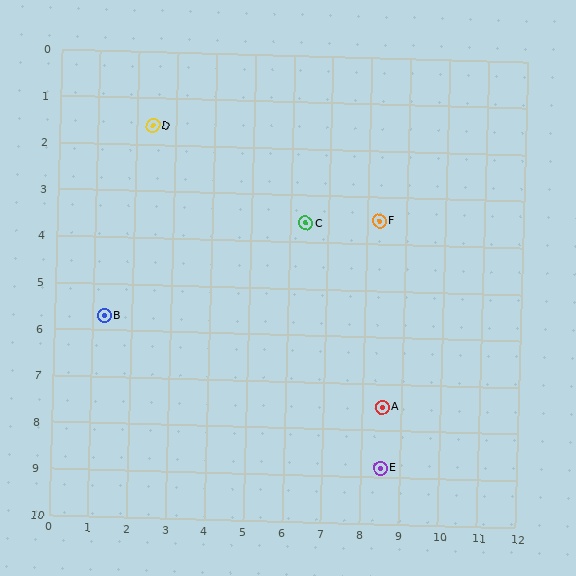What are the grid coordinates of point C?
Point C is at approximately (6.4, 3.6).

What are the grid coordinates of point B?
Point B is at approximately (1.3, 5.7).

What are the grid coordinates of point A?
Point A is at approximately (8.5, 7.5).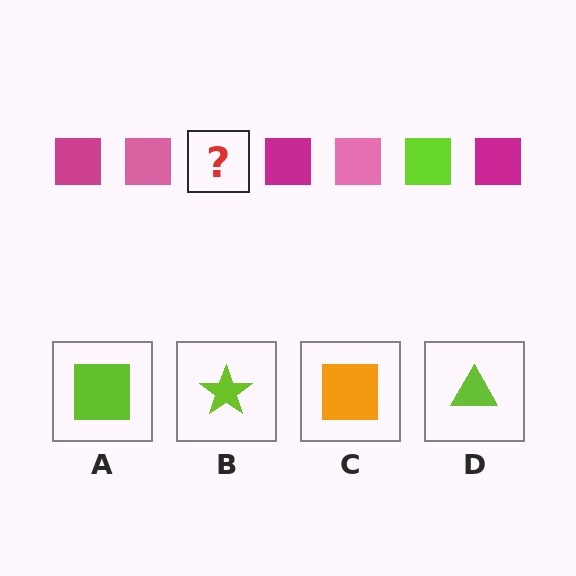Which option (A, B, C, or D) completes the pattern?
A.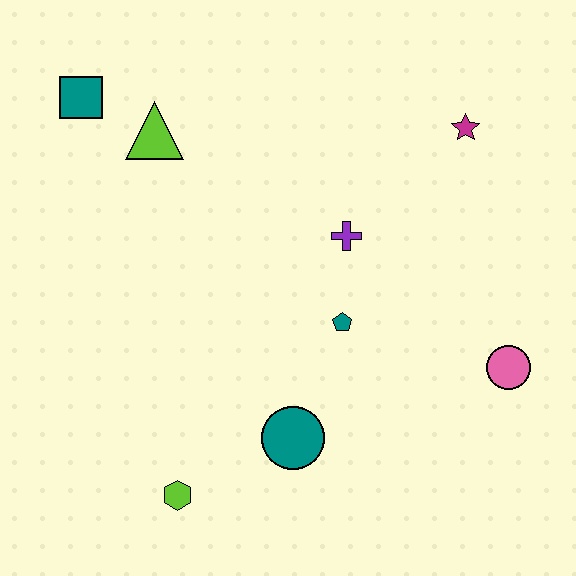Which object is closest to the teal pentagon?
The purple cross is closest to the teal pentagon.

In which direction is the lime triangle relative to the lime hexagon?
The lime triangle is above the lime hexagon.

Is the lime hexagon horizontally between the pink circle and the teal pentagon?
No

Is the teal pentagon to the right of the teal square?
Yes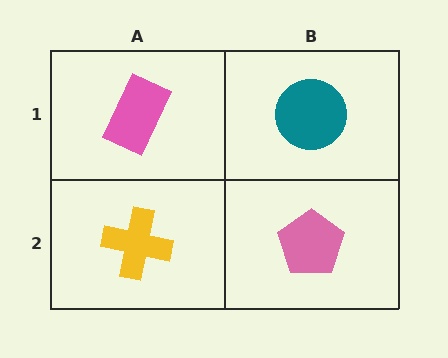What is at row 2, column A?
A yellow cross.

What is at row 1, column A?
A pink rectangle.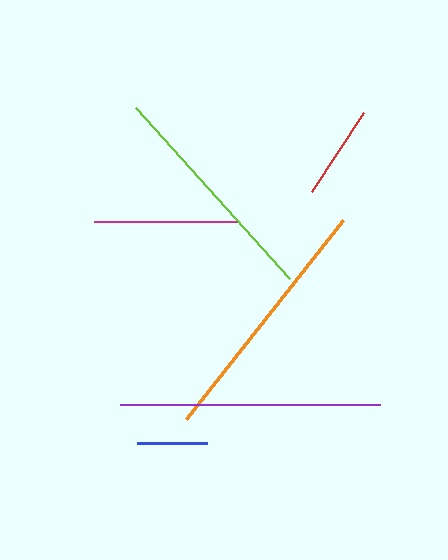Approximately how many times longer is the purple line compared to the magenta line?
The purple line is approximately 1.8 times the length of the magenta line.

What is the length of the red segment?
The red segment is approximately 95 pixels long.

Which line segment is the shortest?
The blue line is the shortest at approximately 70 pixels.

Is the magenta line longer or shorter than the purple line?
The purple line is longer than the magenta line.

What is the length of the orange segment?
The orange segment is approximately 253 pixels long.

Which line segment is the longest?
The purple line is the longest at approximately 260 pixels.